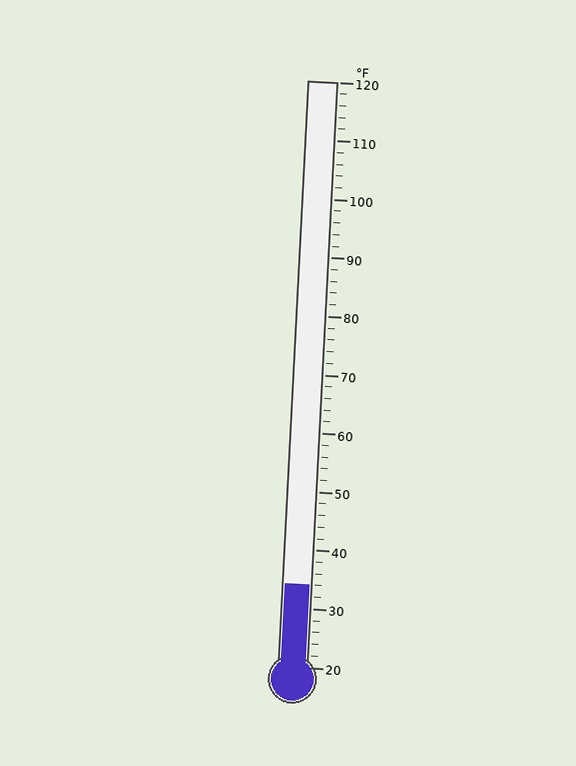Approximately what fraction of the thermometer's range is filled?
The thermometer is filled to approximately 15% of its range.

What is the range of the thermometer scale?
The thermometer scale ranges from 20°F to 120°F.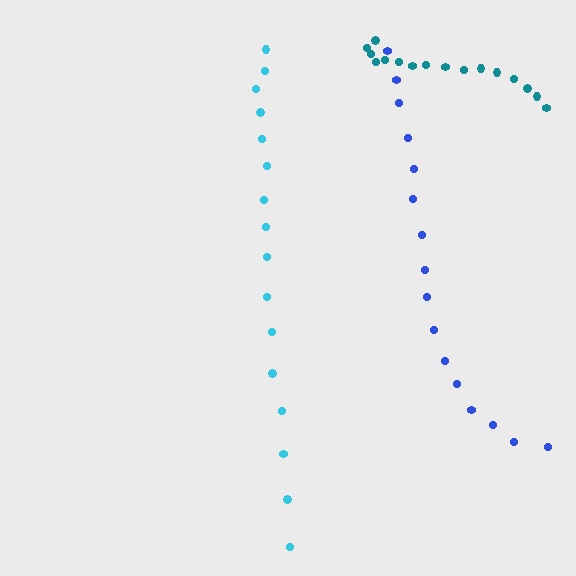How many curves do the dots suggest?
There are 3 distinct paths.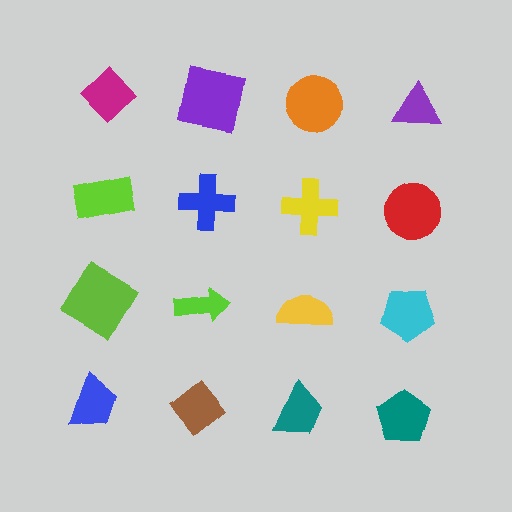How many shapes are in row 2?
4 shapes.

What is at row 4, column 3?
A teal trapezoid.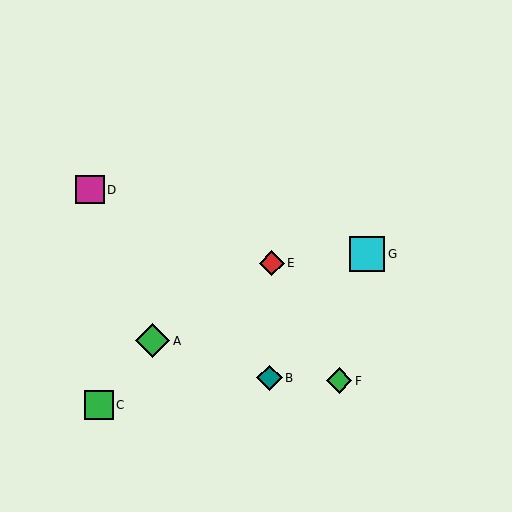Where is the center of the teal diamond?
The center of the teal diamond is at (269, 378).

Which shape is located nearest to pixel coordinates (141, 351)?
The green diamond (labeled A) at (153, 341) is nearest to that location.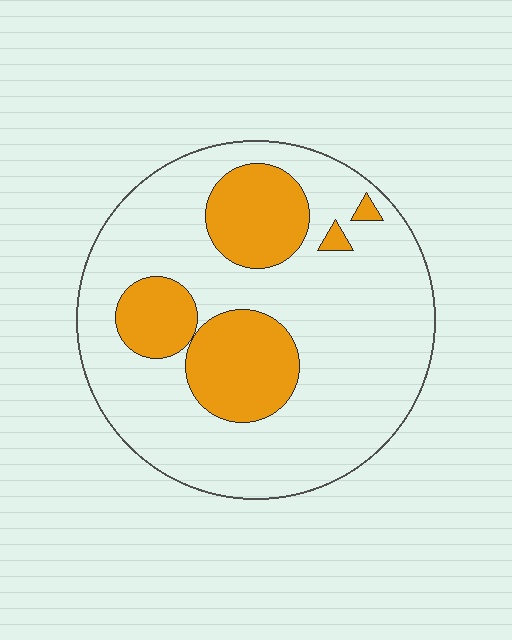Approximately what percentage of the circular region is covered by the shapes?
Approximately 25%.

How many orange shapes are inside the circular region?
5.